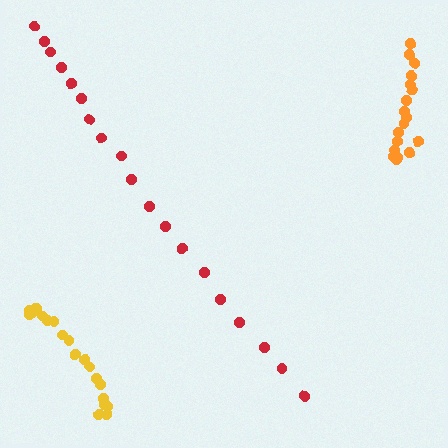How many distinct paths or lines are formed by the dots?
There are 3 distinct paths.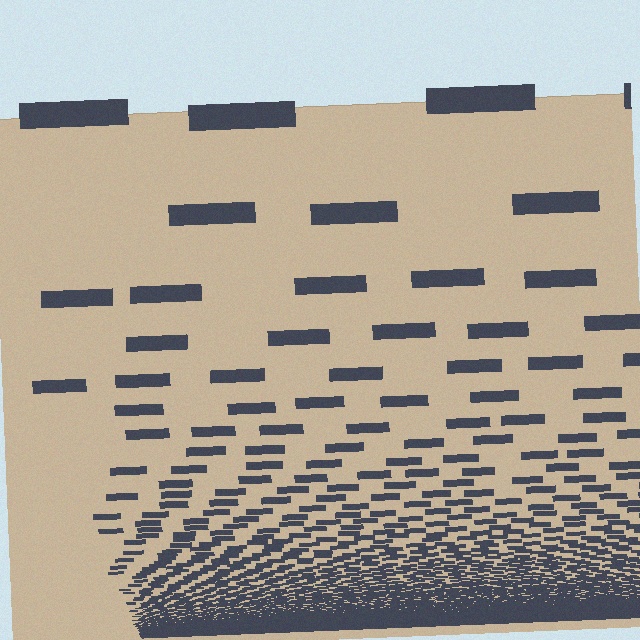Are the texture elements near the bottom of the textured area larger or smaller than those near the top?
Smaller. The gradient is inverted — elements near the bottom are smaller and denser.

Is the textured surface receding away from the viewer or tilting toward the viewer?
The surface appears to tilt toward the viewer. Texture elements get larger and sparser toward the top.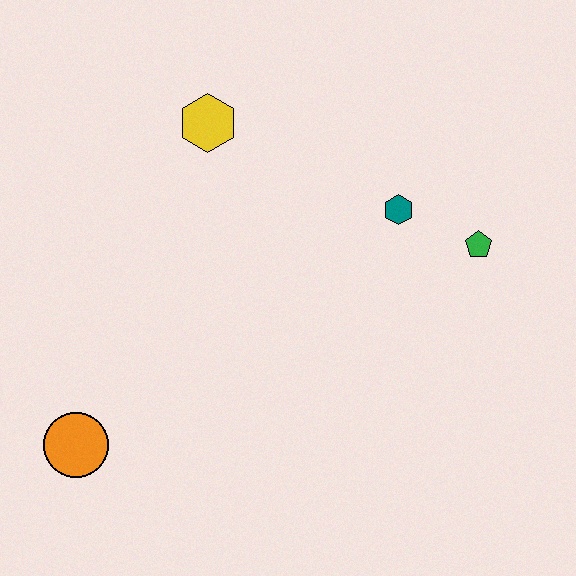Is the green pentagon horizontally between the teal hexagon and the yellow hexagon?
No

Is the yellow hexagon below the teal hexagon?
No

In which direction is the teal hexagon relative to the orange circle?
The teal hexagon is to the right of the orange circle.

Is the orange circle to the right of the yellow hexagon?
No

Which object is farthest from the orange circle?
The green pentagon is farthest from the orange circle.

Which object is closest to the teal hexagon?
The green pentagon is closest to the teal hexagon.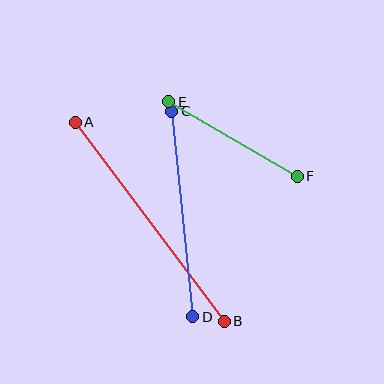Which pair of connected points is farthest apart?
Points A and B are farthest apart.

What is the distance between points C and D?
The distance is approximately 206 pixels.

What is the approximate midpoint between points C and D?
The midpoint is at approximately (182, 214) pixels.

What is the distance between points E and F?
The distance is approximately 148 pixels.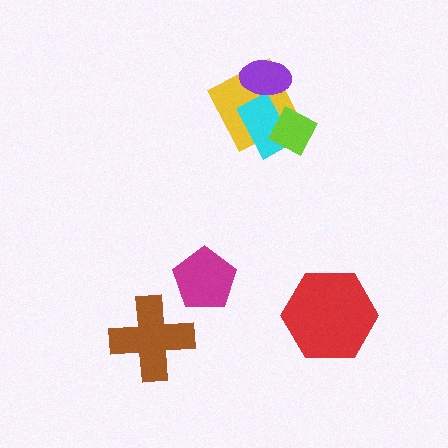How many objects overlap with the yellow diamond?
3 objects overlap with the yellow diamond.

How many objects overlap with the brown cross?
0 objects overlap with the brown cross.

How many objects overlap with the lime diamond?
2 objects overlap with the lime diamond.